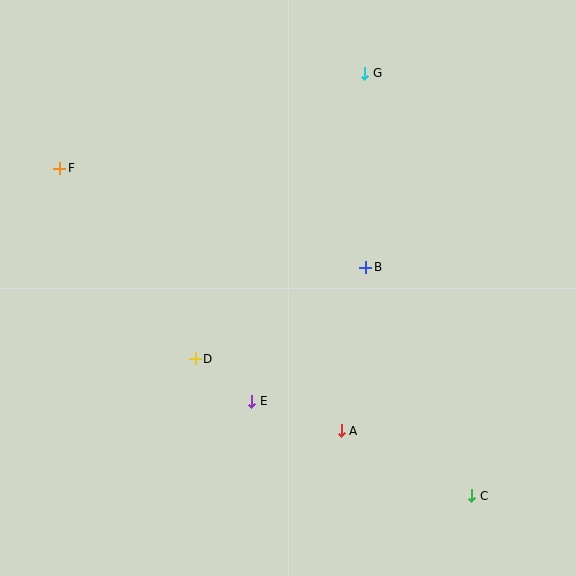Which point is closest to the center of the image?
Point B at (366, 267) is closest to the center.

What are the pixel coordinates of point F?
Point F is at (60, 168).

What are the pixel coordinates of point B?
Point B is at (366, 267).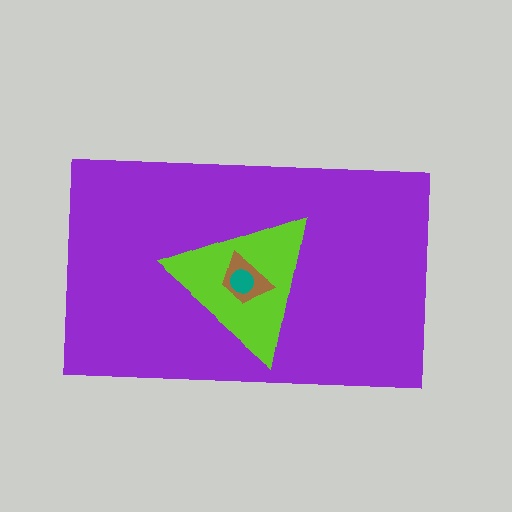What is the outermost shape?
The purple rectangle.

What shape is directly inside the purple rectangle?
The lime triangle.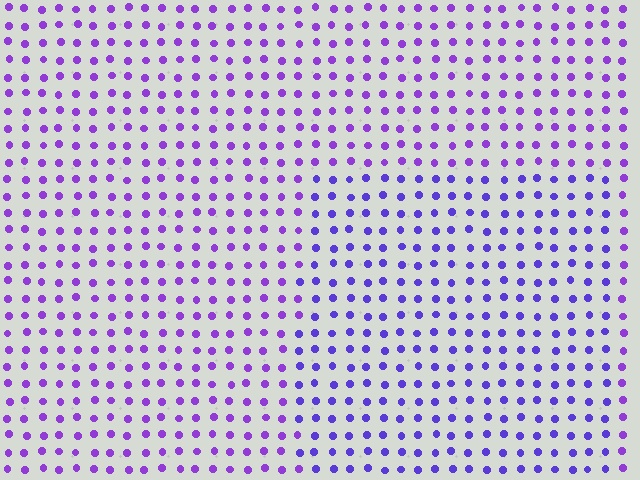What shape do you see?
I see a rectangle.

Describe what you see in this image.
The image is filled with small purple elements in a uniform arrangement. A rectangle-shaped region is visible where the elements are tinted to a slightly different hue, forming a subtle color boundary.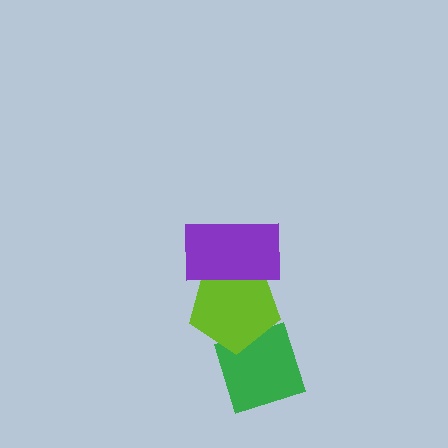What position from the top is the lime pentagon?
The lime pentagon is 2nd from the top.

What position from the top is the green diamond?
The green diamond is 3rd from the top.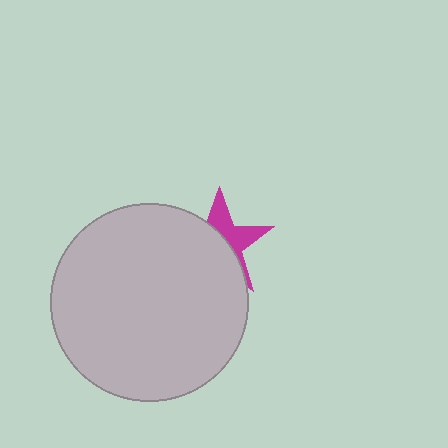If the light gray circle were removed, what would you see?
You would see the complete magenta star.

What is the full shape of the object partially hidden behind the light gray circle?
The partially hidden object is a magenta star.